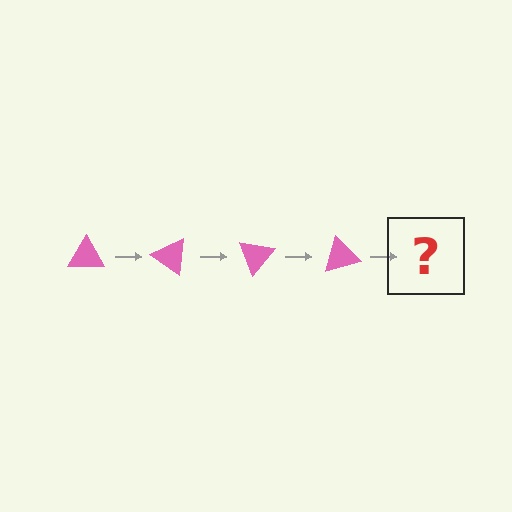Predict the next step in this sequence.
The next step is a pink triangle rotated 140 degrees.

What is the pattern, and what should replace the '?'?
The pattern is that the triangle rotates 35 degrees each step. The '?' should be a pink triangle rotated 140 degrees.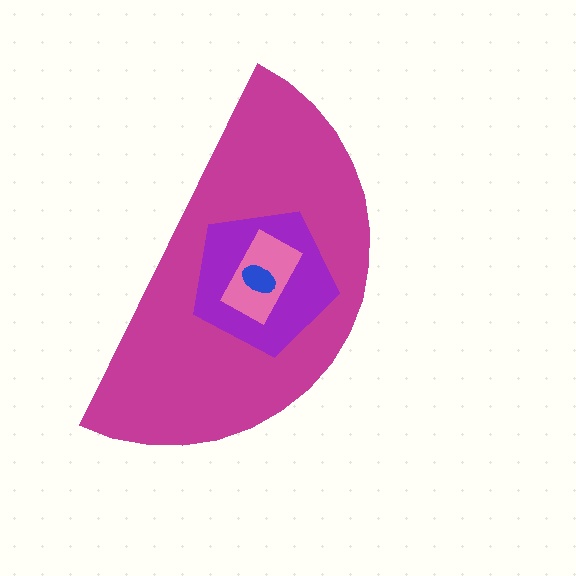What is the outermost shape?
The magenta semicircle.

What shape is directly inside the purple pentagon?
The pink rectangle.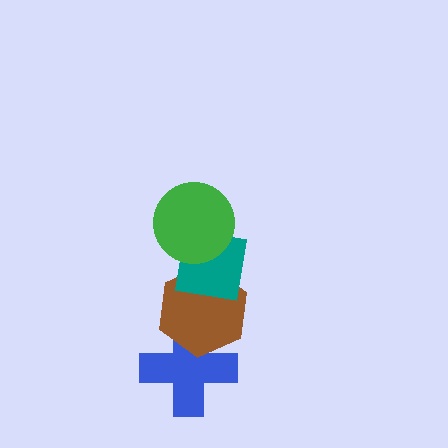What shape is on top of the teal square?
The green circle is on top of the teal square.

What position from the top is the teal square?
The teal square is 2nd from the top.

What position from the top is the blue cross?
The blue cross is 4th from the top.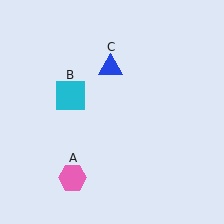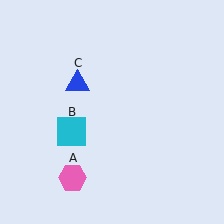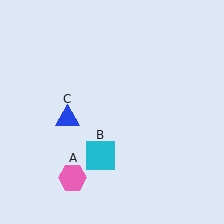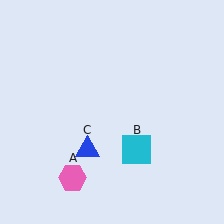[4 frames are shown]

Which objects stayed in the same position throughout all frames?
Pink hexagon (object A) remained stationary.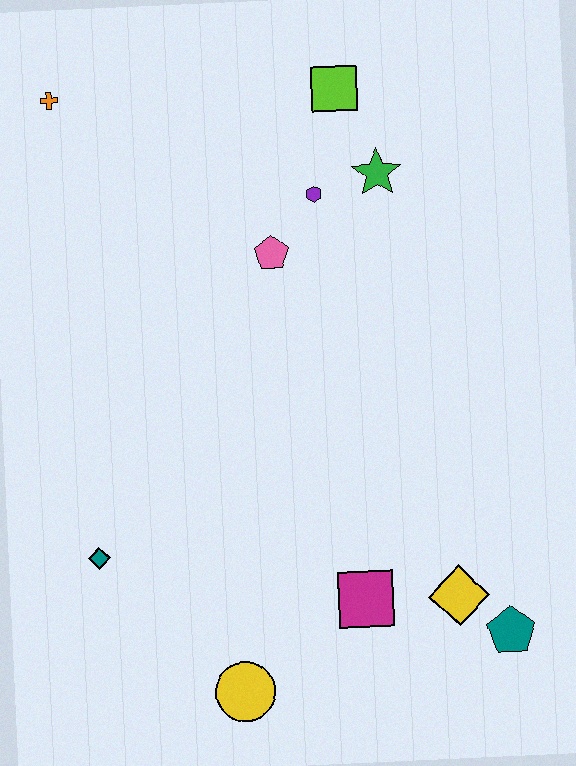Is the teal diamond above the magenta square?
Yes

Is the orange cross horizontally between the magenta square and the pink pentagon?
No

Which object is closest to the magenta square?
The yellow diamond is closest to the magenta square.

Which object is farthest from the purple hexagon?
The yellow circle is farthest from the purple hexagon.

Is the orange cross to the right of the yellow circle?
No